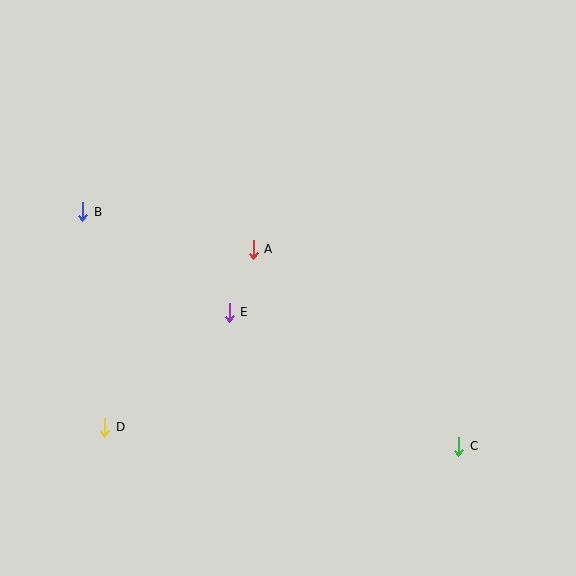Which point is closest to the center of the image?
Point A at (253, 249) is closest to the center.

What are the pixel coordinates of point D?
Point D is at (105, 427).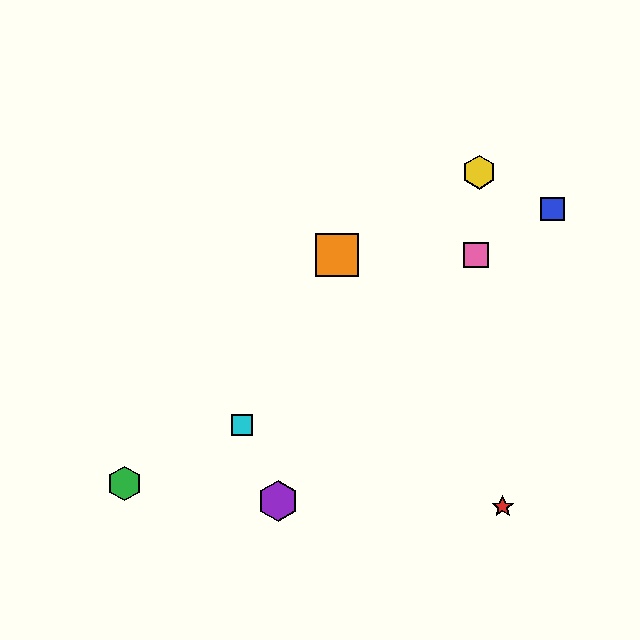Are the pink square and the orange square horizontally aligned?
Yes, both are at y≈255.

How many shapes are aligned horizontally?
2 shapes (the orange square, the pink square) are aligned horizontally.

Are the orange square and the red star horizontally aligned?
No, the orange square is at y≈255 and the red star is at y≈506.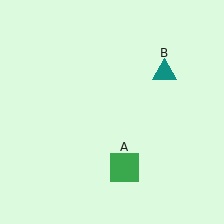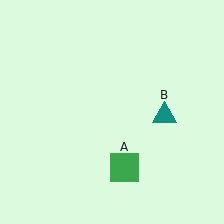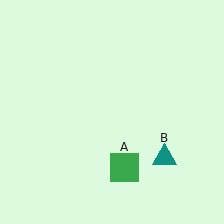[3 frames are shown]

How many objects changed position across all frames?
1 object changed position: teal triangle (object B).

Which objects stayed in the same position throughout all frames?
Green square (object A) remained stationary.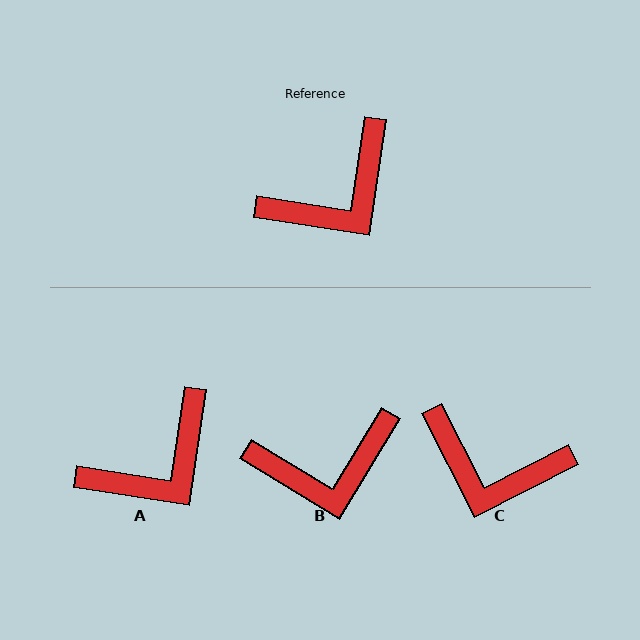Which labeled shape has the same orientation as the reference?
A.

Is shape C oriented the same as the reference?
No, it is off by about 54 degrees.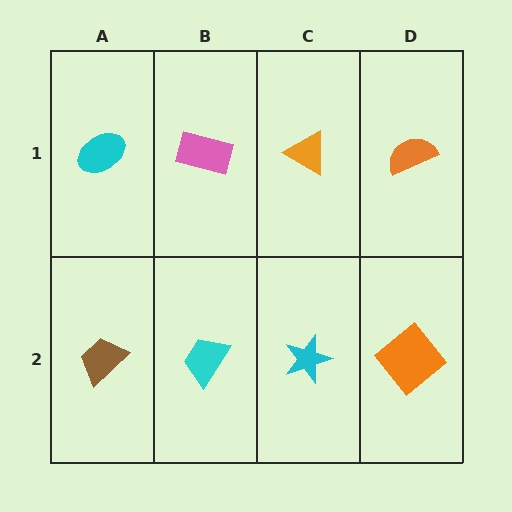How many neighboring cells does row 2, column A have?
2.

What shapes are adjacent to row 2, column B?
A pink rectangle (row 1, column B), a brown trapezoid (row 2, column A), a cyan star (row 2, column C).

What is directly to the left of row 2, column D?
A cyan star.